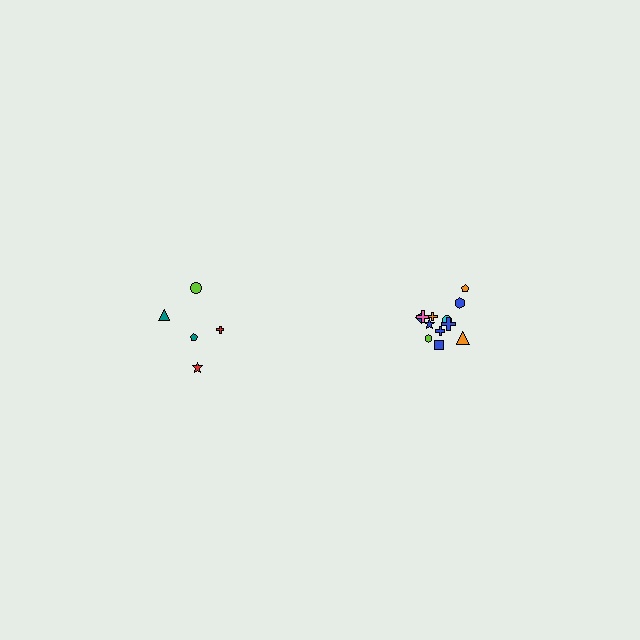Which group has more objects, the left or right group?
The right group.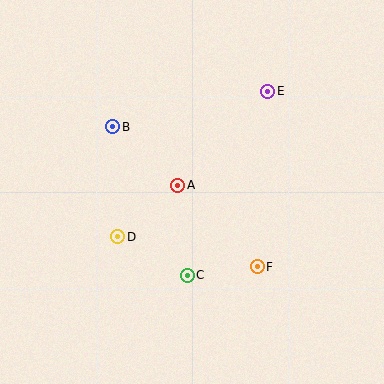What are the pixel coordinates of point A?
Point A is at (178, 185).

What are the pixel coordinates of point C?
Point C is at (187, 275).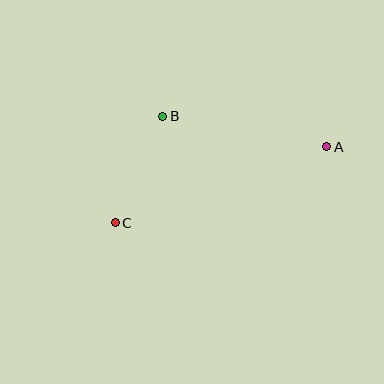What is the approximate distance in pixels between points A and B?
The distance between A and B is approximately 167 pixels.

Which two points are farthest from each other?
Points A and C are farthest from each other.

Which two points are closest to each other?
Points B and C are closest to each other.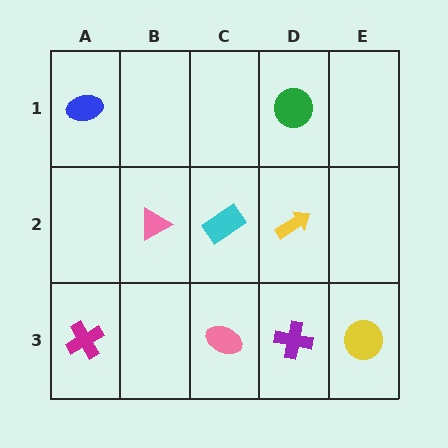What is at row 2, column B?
A pink triangle.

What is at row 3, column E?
A yellow circle.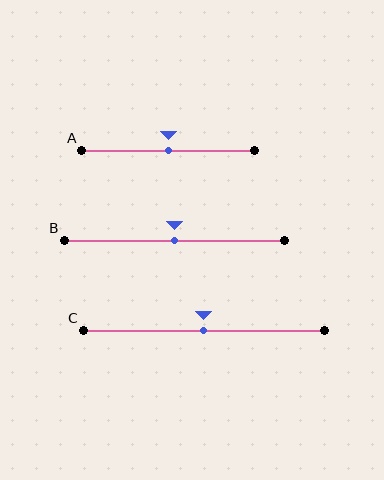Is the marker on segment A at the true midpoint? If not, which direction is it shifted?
Yes, the marker on segment A is at the true midpoint.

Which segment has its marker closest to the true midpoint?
Segment A has its marker closest to the true midpoint.